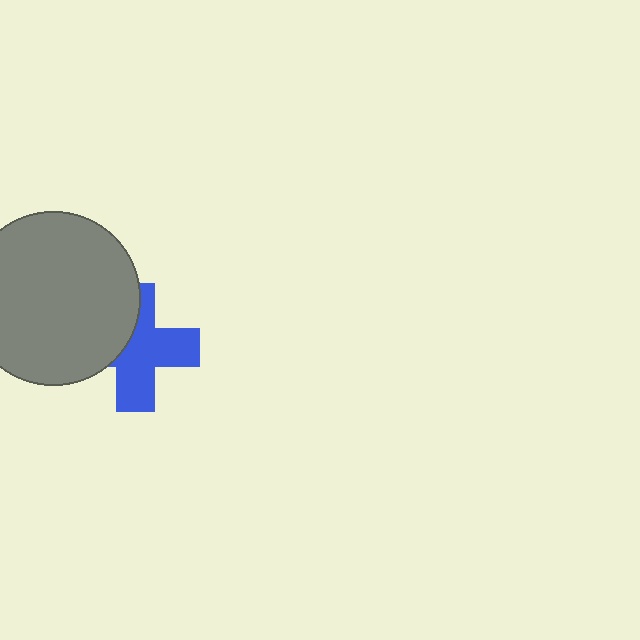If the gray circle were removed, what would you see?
You would see the complete blue cross.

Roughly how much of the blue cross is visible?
About half of it is visible (roughly 63%).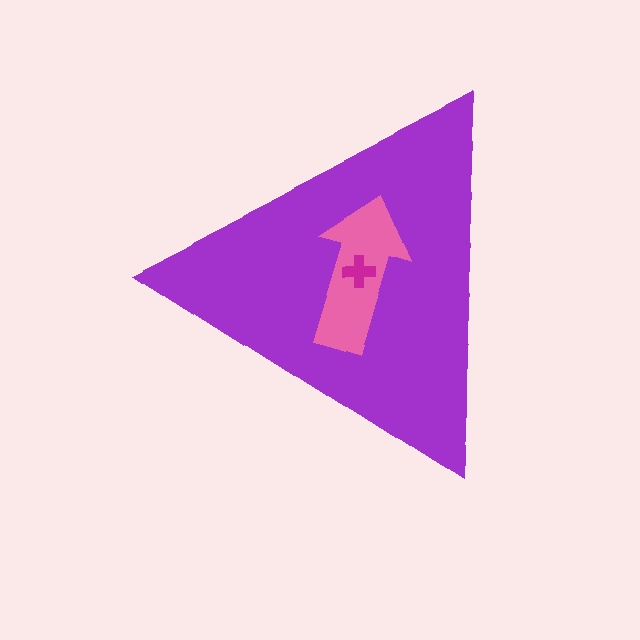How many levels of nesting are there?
3.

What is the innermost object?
The magenta cross.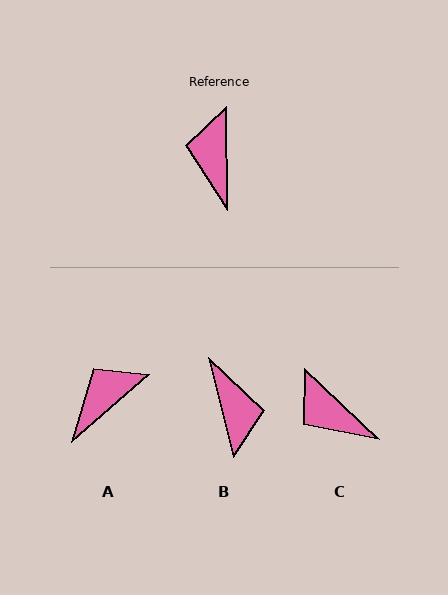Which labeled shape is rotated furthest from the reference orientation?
B, about 166 degrees away.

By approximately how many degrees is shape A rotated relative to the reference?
Approximately 49 degrees clockwise.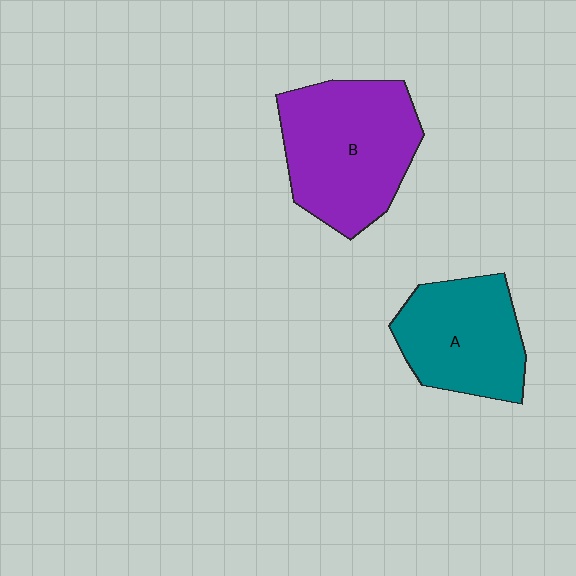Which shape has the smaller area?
Shape A (teal).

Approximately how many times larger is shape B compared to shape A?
Approximately 1.3 times.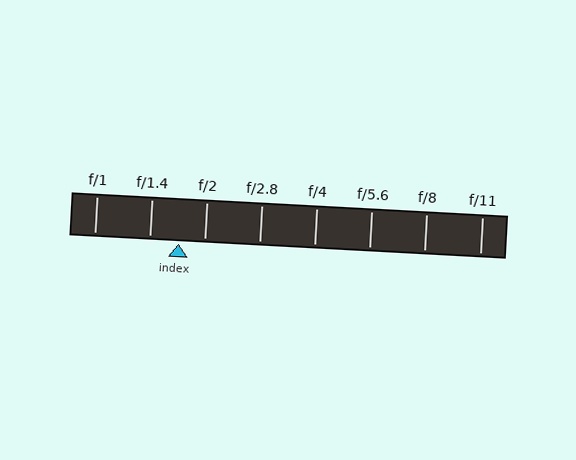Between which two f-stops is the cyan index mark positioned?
The index mark is between f/1.4 and f/2.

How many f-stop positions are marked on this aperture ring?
There are 8 f-stop positions marked.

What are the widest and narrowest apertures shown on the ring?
The widest aperture shown is f/1 and the narrowest is f/11.